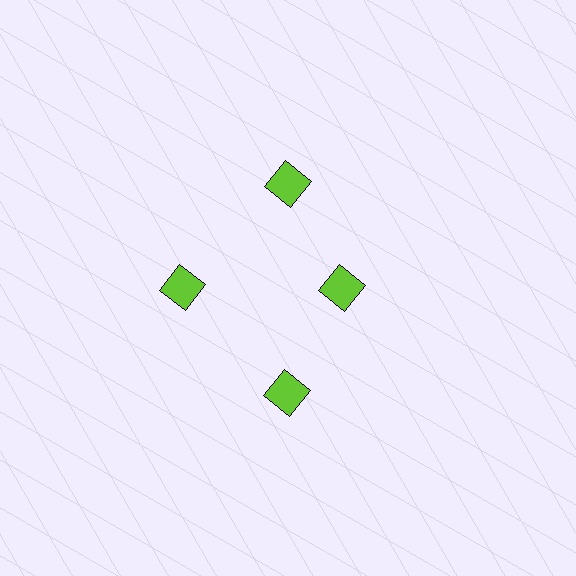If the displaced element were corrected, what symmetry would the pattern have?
It would have 4-fold rotational symmetry — the pattern would map onto itself every 90 degrees.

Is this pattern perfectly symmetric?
No. The 4 lime diamonds are arranged in a ring, but one element near the 3 o'clock position is pulled inward toward the center, breaking the 4-fold rotational symmetry.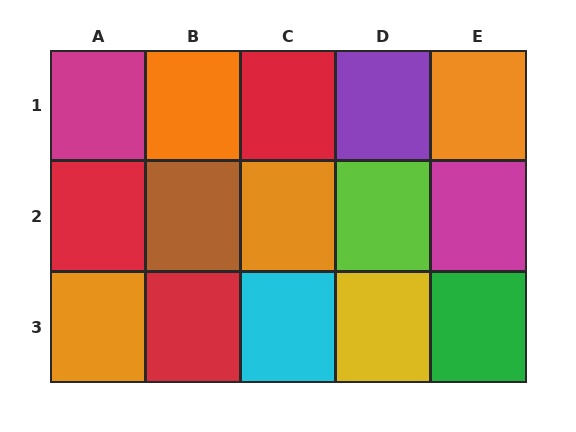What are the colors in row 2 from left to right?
Red, brown, orange, lime, magenta.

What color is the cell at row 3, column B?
Red.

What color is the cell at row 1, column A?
Magenta.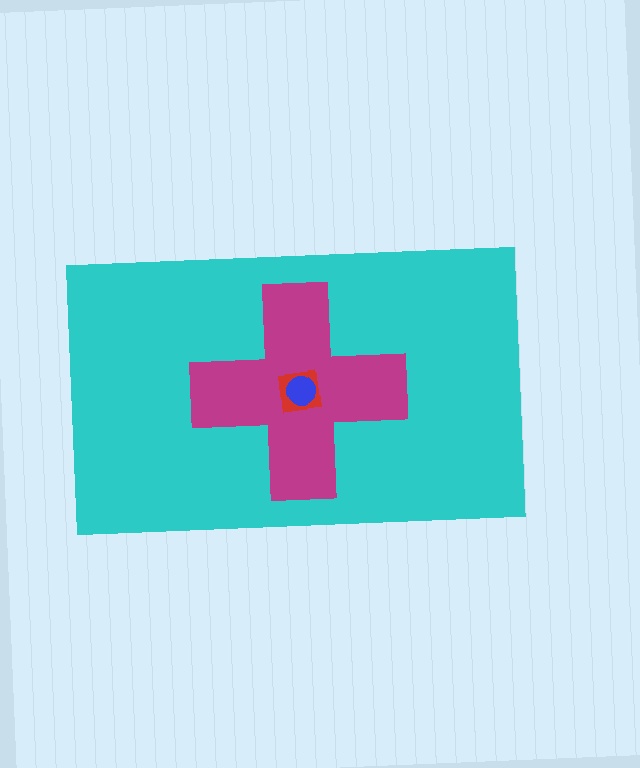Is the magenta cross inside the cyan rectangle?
Yes.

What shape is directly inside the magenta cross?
The red square.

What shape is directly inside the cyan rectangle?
The magenta cross.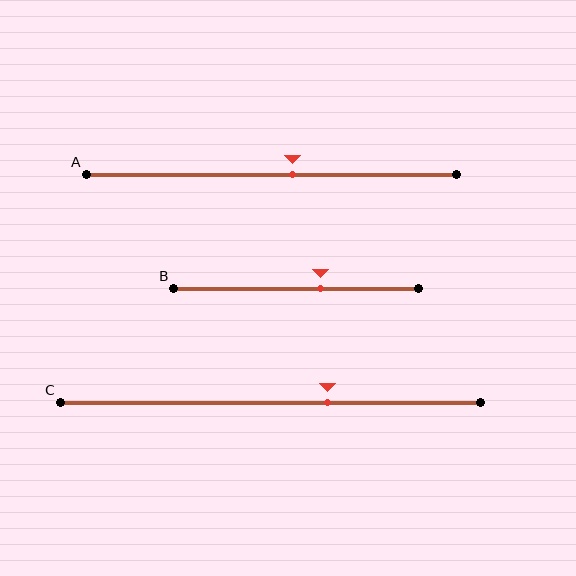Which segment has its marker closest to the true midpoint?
Segment A has its marker closest to the true midpoint.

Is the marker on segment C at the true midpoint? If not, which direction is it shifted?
No, the marker on segment C is shifted to the right by about 14% of the segment length.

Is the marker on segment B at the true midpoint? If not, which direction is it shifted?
No, the marker on segment B is shifted to the right by about 10% of the segment length.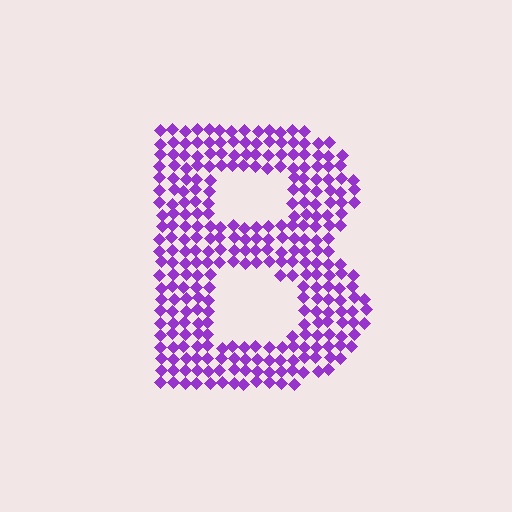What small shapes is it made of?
It is made of small diamonds.